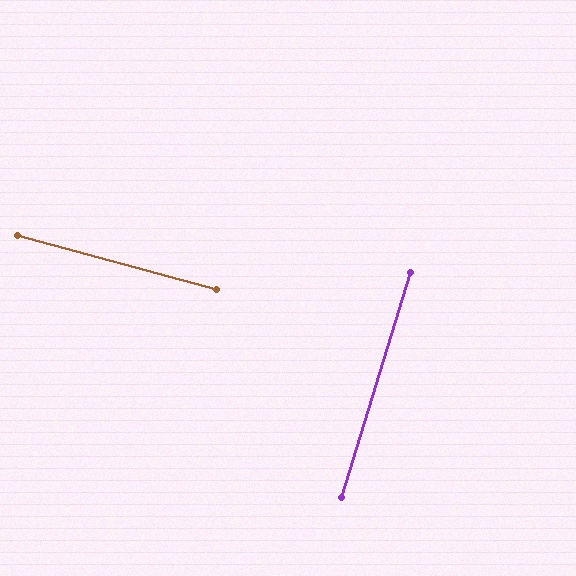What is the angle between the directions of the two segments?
Approximately 88 degrees.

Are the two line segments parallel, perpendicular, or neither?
Perpendicular — they meet at approximately 88°.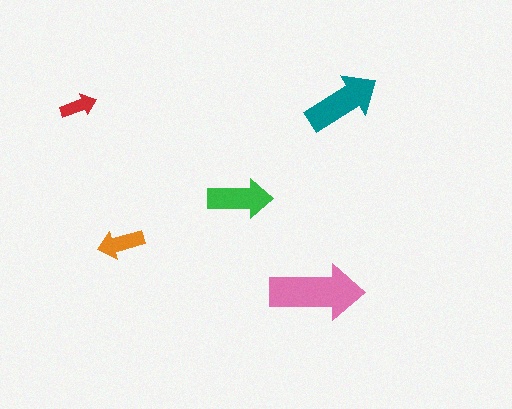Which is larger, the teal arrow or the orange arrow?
The teal one.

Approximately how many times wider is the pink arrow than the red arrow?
About 2.5 times wider.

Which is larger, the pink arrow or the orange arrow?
The pink one.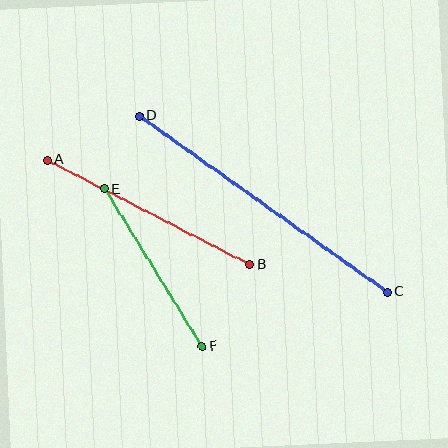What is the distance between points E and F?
The distance is approximately 185 pixels.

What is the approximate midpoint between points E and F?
The midpoint is at approximately (153, 268) pixels.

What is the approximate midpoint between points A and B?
The midpoint is at approximately (148, 212) pixels.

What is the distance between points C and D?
The distance is approximately 304 pixels.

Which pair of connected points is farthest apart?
Points C and D are farthest apart.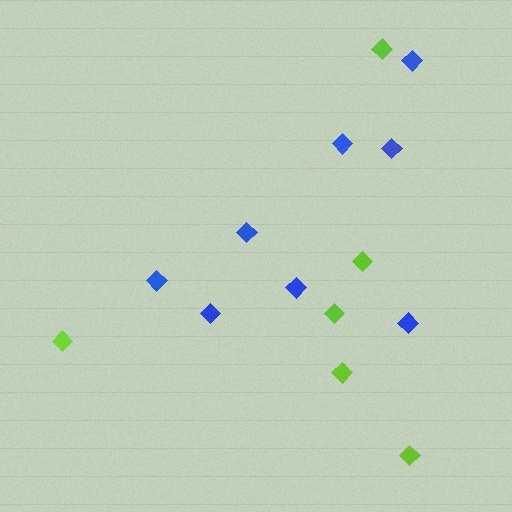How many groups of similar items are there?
There are 2 groups: one group of lime diamonds (6) and one group of blue diamonds (8).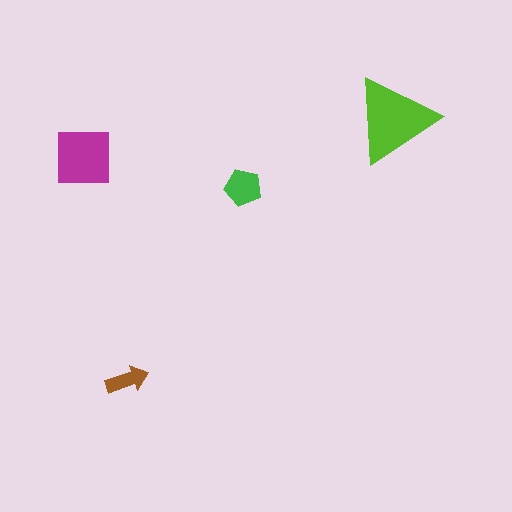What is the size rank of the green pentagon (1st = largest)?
3rd.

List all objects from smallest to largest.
The brown arrow, the green pentagon, the magenta square, the lime triangle.